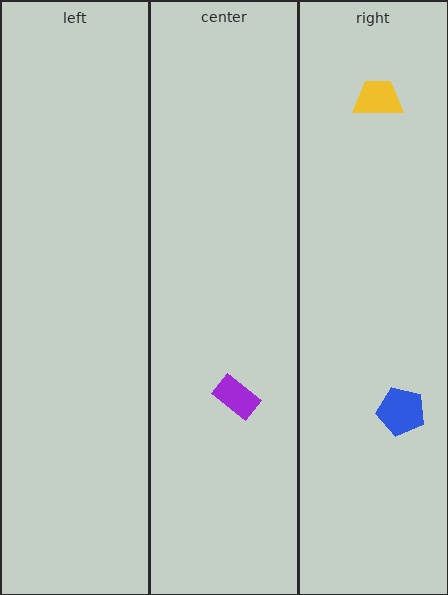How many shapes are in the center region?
1.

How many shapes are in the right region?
2.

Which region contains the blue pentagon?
The right region.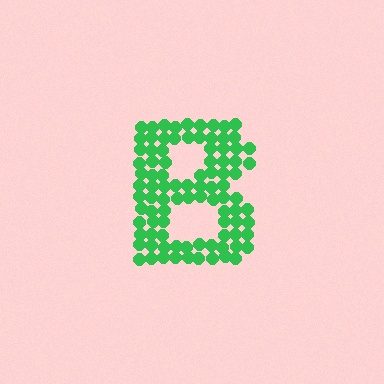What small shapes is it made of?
It is made of small circles.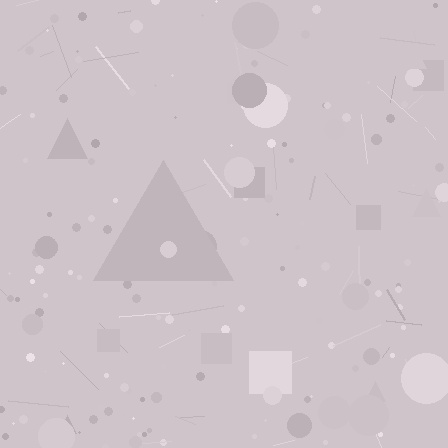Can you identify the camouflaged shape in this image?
The camouflaged shape is a triangle.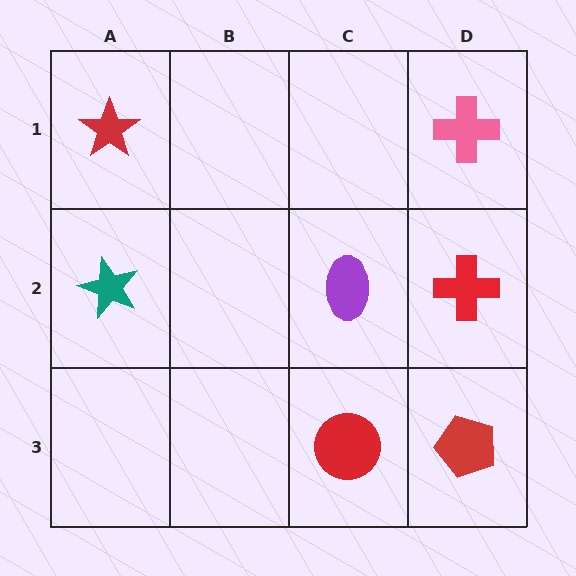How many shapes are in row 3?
2 shapes.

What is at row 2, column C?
A purple ellipse.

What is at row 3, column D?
A red pentagon.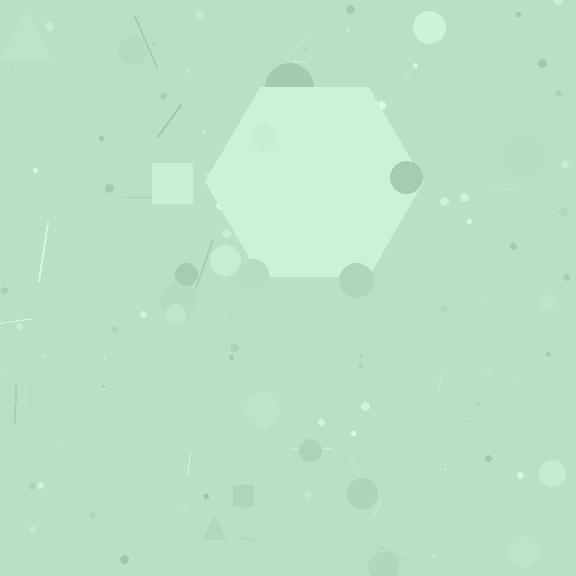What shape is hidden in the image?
A hexagon is hidden in the image.